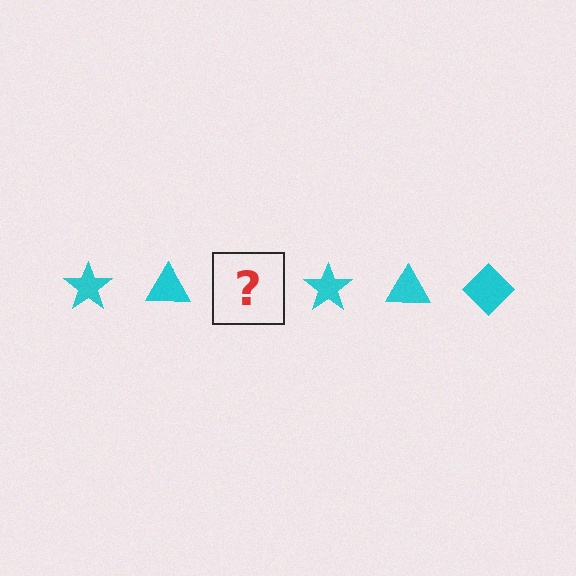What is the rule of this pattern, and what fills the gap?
The rule is that the pattern cycles through star, triangle, diamond shapes in cyan. The gap should be filled with a cyan diamond.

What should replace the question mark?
The question mark should be replaced with a cyan diamond.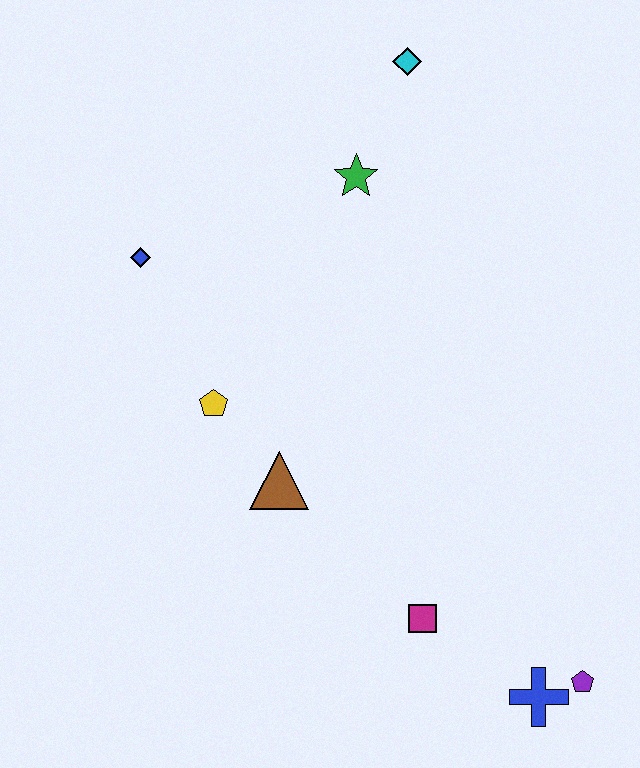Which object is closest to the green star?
The cyan diamond is closest to the green star.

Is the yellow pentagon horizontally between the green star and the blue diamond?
Yes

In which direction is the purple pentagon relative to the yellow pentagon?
The purple pentagon is to the right of the yellow pentagon.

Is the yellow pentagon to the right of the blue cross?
No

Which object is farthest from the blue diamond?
The purple pentagon is farthest from the blue diamond.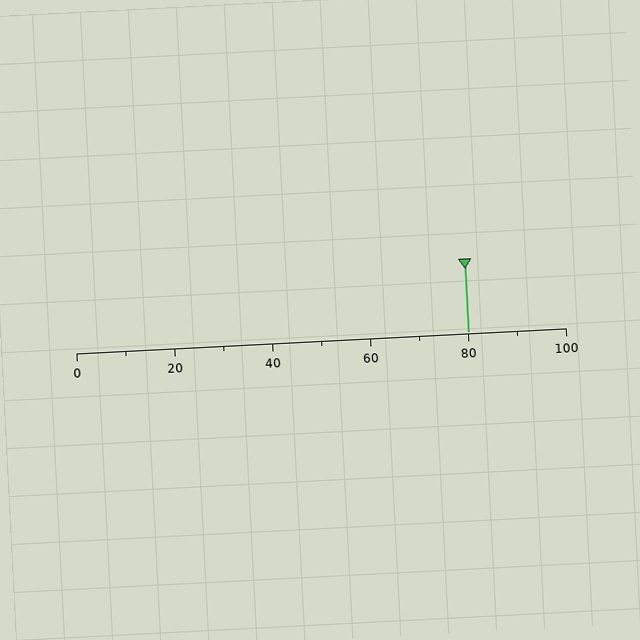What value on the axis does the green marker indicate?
The marker indicates approximately 80.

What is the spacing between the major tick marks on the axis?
The major ticks are spaced 20 apart.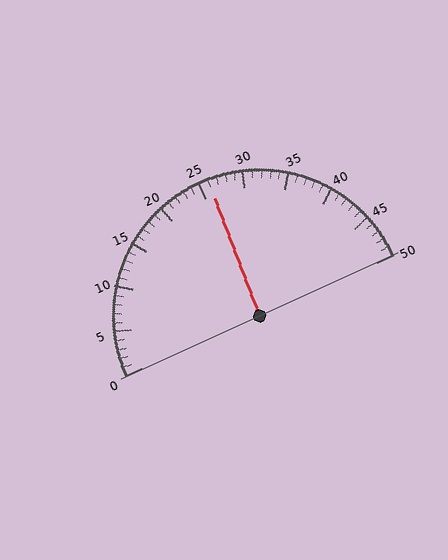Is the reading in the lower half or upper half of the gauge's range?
The reading is in the upper half of the range (0 to 50).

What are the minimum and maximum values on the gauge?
The gauge ranges from 0 to 50.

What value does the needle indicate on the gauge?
The needle indicates approximately 26.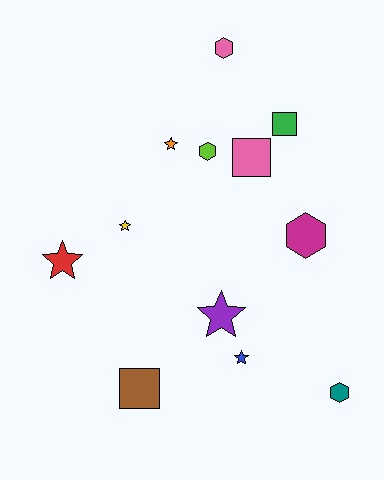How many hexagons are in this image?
There are 4 hexagons.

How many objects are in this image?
There are 12 objects.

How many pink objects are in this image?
There are 2 pink objects.